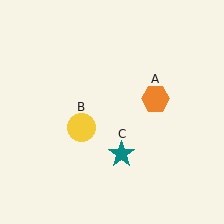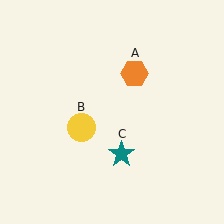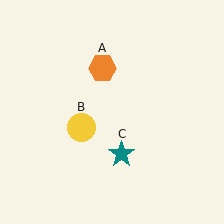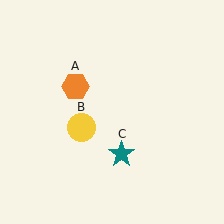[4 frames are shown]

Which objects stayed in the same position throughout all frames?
Yellow circle (object B) and teal star (object C) remained stationary.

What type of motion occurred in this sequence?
The orange hexagon (object A) rotated counterclockwise around the center of the scene.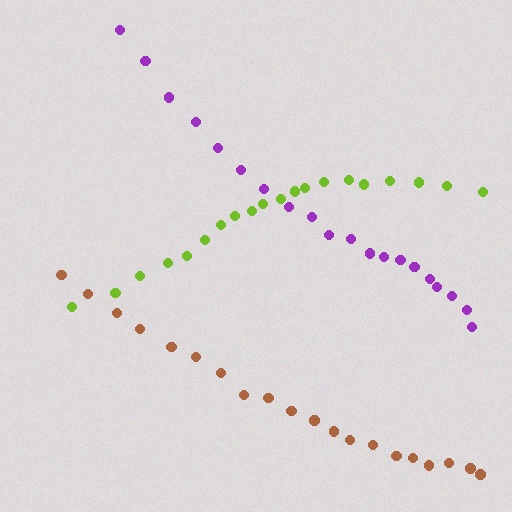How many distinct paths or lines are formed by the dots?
There are 3 distinct paths.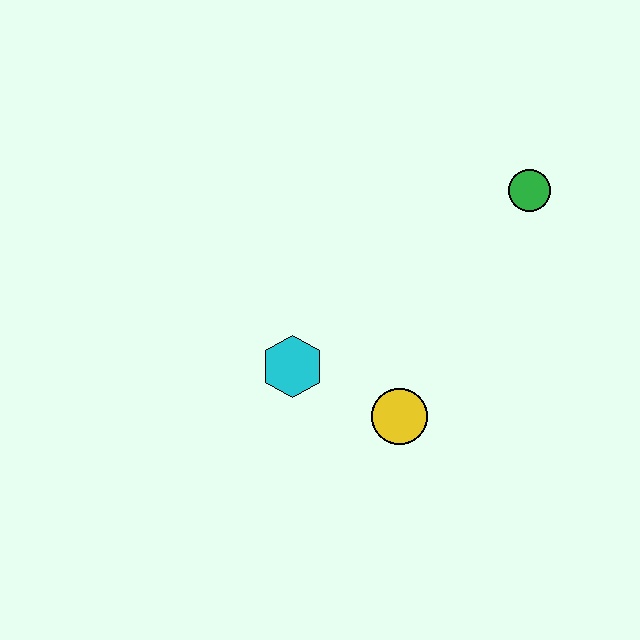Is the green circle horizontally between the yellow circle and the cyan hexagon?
No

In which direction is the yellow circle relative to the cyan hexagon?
The yellow circle is to the right of the cyan hexagon.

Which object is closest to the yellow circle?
The cyan hexagon is closest to the yellow circle.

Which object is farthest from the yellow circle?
The green circle is farthest from the yellow circle.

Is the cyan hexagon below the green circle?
Yes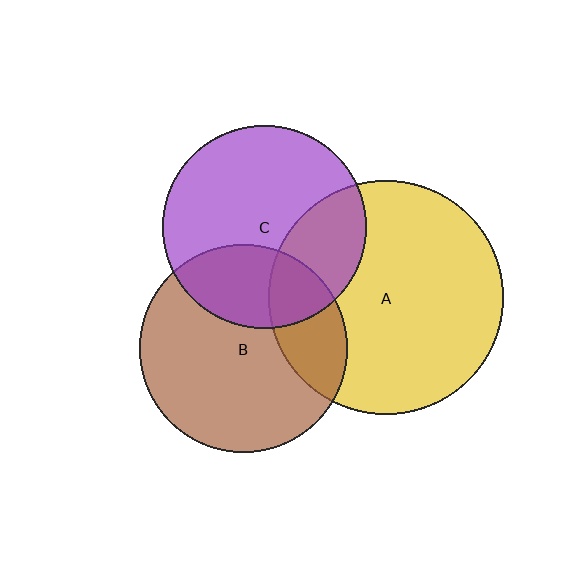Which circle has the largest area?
Circle A (yellow).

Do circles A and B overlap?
Yes.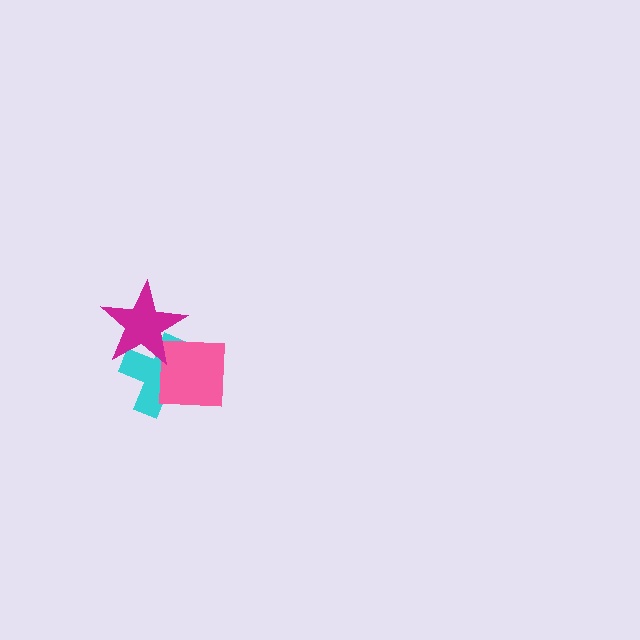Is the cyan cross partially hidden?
Yes, it is partially covered by another shape.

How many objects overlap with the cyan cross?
2 objects overlap with the cyan cross.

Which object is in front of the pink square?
The magenta star is in front of the pink square.